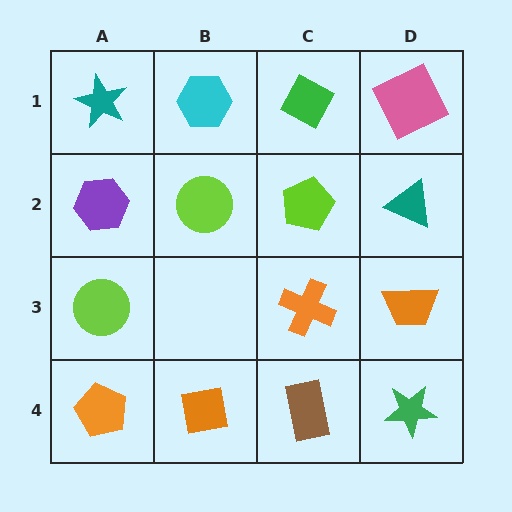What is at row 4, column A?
An orange pentagon.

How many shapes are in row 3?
3 shapes.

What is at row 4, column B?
An orange square.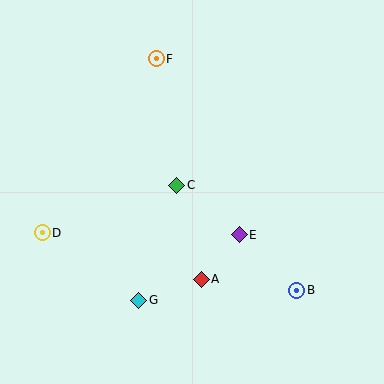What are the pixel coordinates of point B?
Point B is at (297, 290).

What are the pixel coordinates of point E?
Point E is at (239, 235).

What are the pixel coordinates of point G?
Point G is at (139, 300).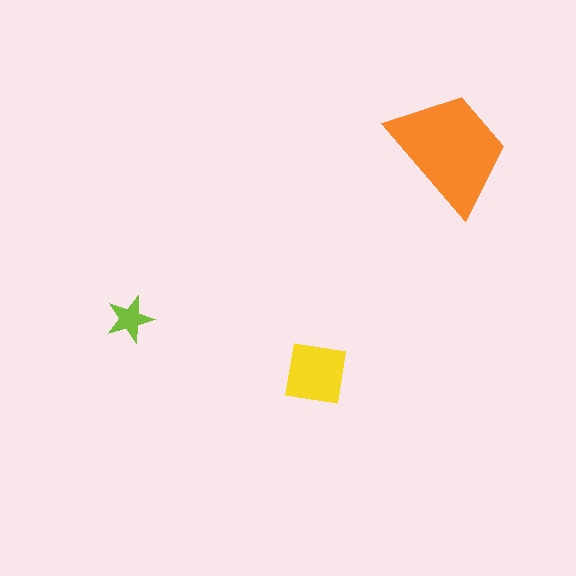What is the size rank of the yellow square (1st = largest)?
2nd.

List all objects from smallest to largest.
The lime star, the yellow square, the orange trapezoid.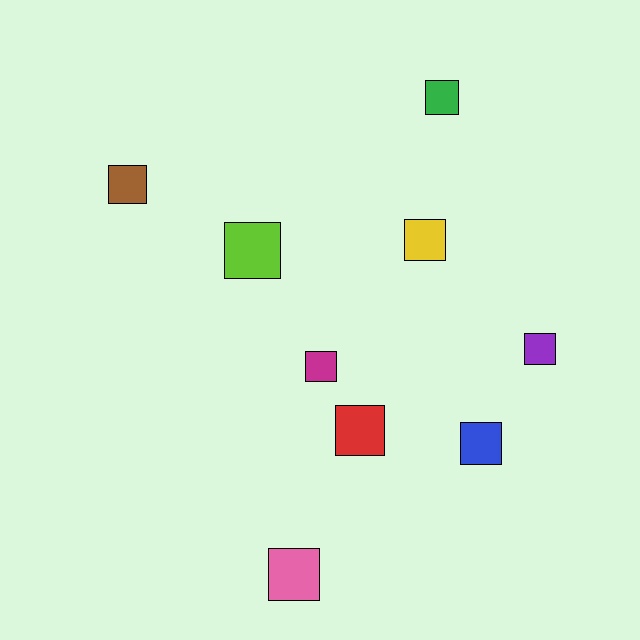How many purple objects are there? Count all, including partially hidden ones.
There is 1 purple object.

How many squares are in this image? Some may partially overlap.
There are 9 squares.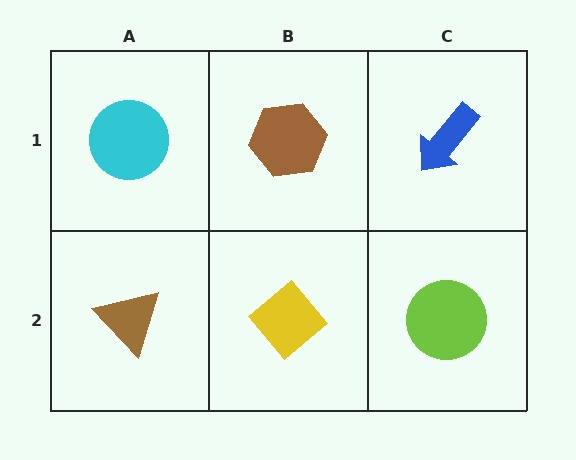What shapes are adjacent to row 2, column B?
A brown hexagon (row 1, column B), a brown triangle (row 2, column A), a lime circle (row 2, column C).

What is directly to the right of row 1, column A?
A brown hexagon.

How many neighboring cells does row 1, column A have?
2.